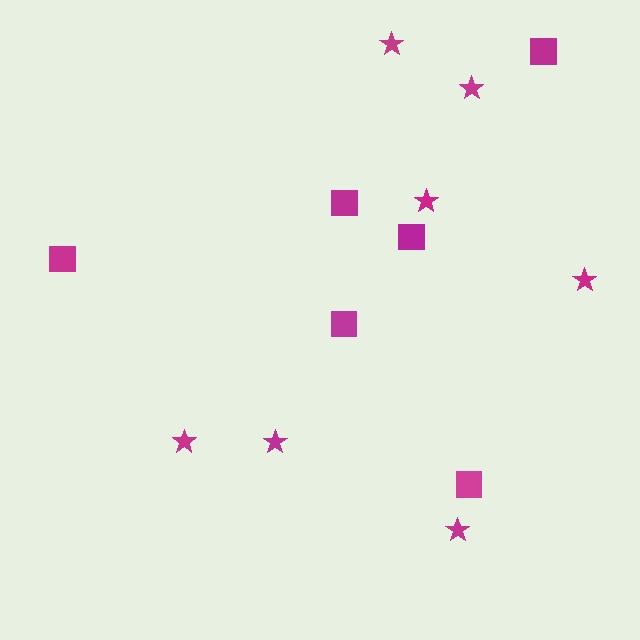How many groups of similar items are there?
There are 2 groups: one group of stars (7) and one group of squares (6).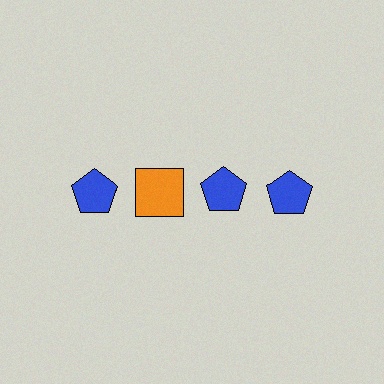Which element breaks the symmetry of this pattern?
The orange square in the top row, second from left column breaks the symmetry. All other shapes are blue pentagons.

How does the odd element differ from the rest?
It differs in both color (orange instead of blue) and shape (square instead of pentagon).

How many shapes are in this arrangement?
There are 4 shapes arranged in a grid pattern.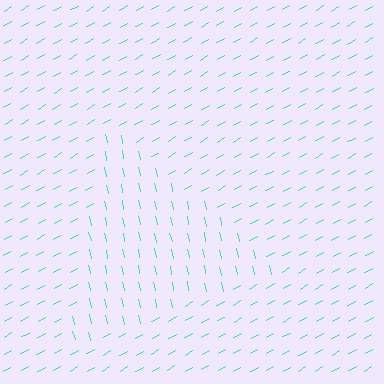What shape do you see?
I see a triangle.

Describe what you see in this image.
The image is filled with small cyan line segments. A triangle region in the image has lines oriented differently from the surrounding lines, creating a visible texture boundary.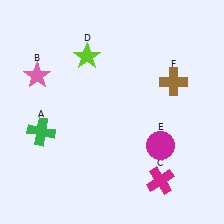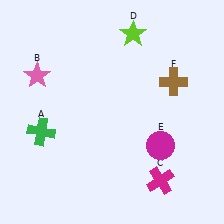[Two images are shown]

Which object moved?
The lime star (D) moved right.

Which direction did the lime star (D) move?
The lime star (D) moved right.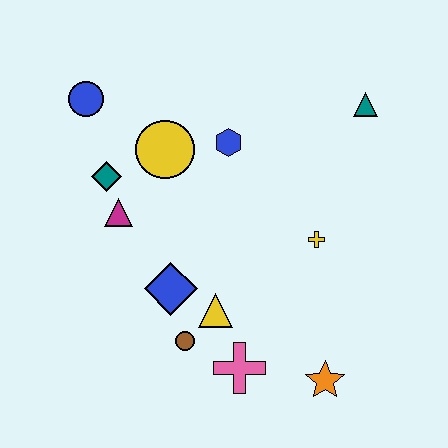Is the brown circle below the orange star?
No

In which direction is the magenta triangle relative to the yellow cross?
The magenta triangle is to the left of the yellow cross.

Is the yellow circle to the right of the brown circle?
No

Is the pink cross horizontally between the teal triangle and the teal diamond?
Yes